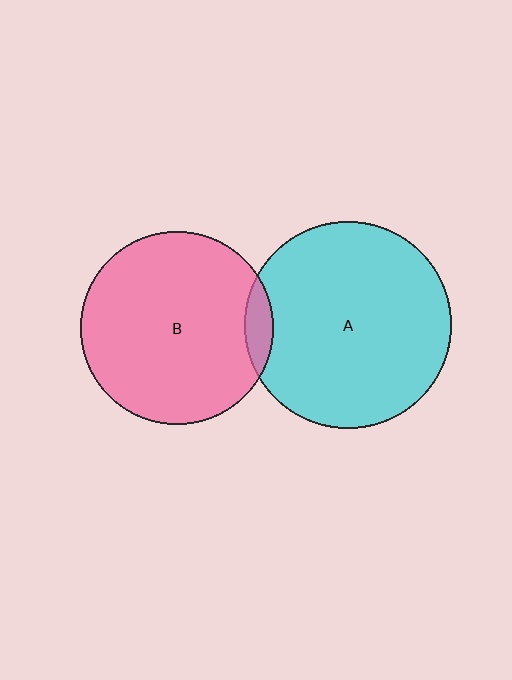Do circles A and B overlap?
Yes.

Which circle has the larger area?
Circle A (cyan).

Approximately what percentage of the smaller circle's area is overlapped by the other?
Approximately 5%.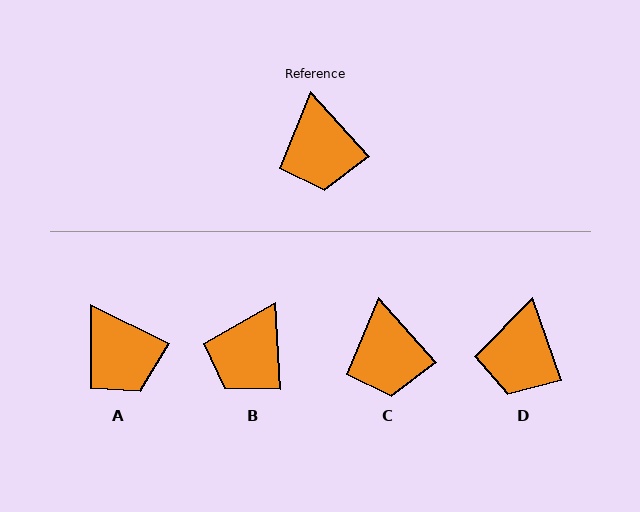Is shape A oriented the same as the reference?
No, it is off by about 22 degrees.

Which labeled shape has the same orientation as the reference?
C.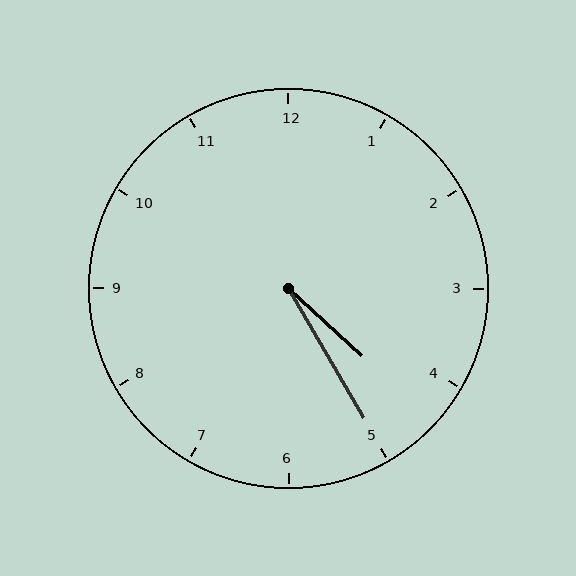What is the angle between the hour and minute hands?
Approximately 18 degrees.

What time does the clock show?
4:25.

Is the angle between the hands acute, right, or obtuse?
It is acute.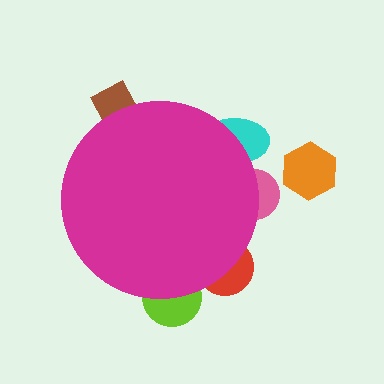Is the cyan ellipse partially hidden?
Yes, the cyan ellipse is partially hidden behind the magenta circle.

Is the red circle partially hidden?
Yes, the red circle is partially hidden behind the magenta circle.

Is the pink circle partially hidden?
Yes, the pink circle is partially hidden behind the magenta circle.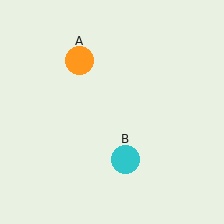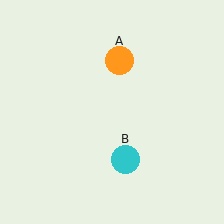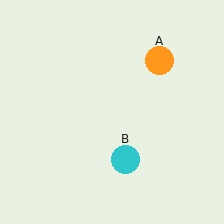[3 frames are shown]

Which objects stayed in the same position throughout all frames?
Cyan circle (object B) remained stationary.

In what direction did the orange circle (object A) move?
The orange circle (object A) moved right.